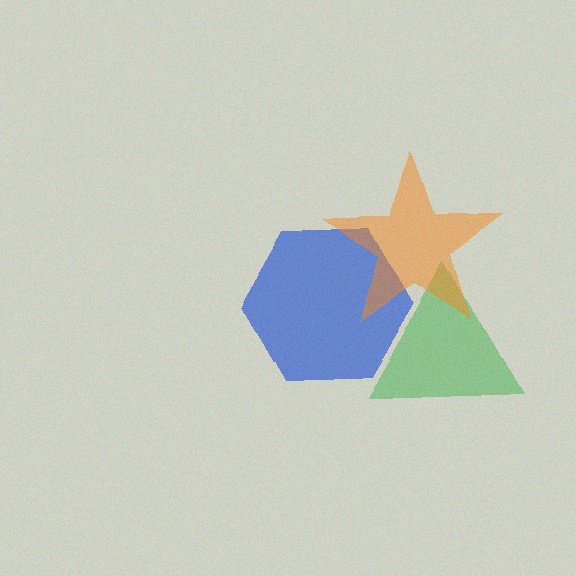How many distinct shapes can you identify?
There are 3 distinct shapes: a blue hexagon, a green triangle, an orange star.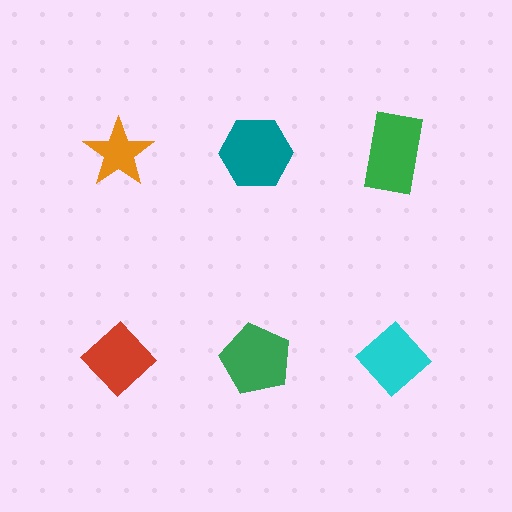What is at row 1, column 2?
A teal hexagon.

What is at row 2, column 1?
A red diamond.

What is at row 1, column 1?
An orange star.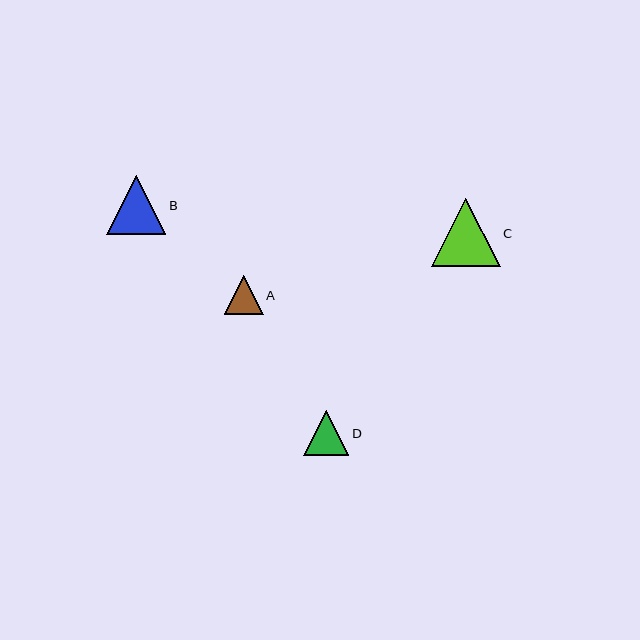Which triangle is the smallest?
Triangle A is the smallest with a size of approximately 39 pixels.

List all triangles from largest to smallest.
From largest to smallest: C, B, D, A.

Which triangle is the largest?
Triangle C is the largest with a size of approximately 69 pixels.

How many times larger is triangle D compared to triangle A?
Triangle D is approximately 1.2 times the size of triangle A.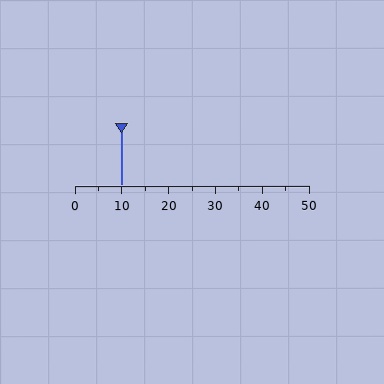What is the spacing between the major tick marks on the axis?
The major ticks are spaced 10 apart.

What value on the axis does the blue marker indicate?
The marker indicates approximately 10.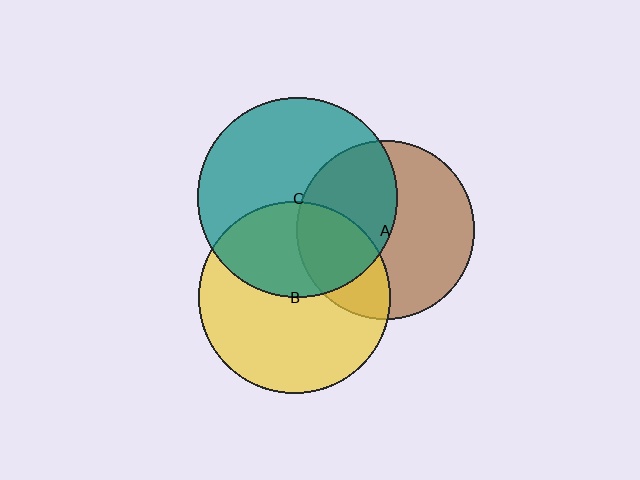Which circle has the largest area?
Circle C (teal).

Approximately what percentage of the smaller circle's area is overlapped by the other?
Approximately 45%.